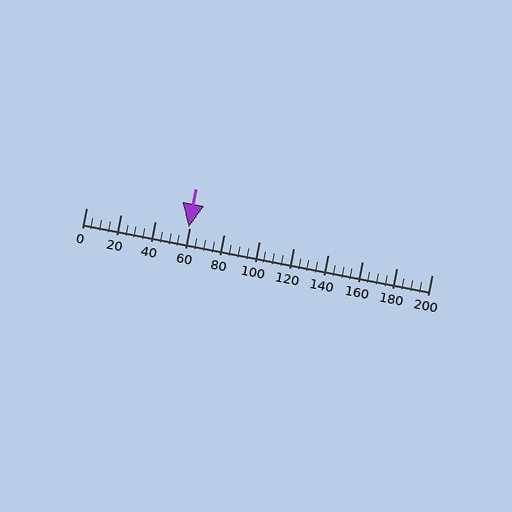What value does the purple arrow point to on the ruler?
The purple arrow points to approximately 59.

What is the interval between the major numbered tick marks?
The major tick marks are spaced 20 units apart.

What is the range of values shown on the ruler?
The ruler shows values from 0 to 200.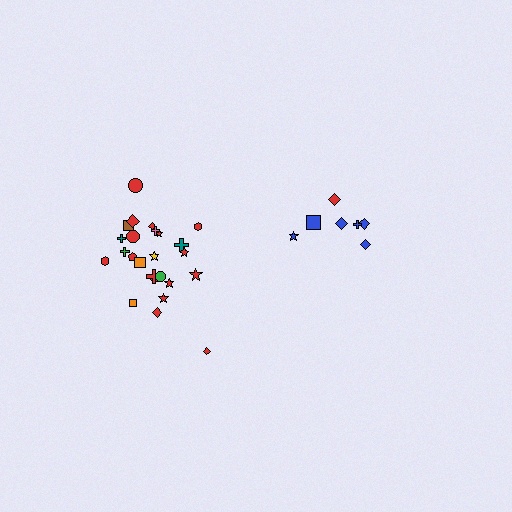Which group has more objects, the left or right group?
The left group.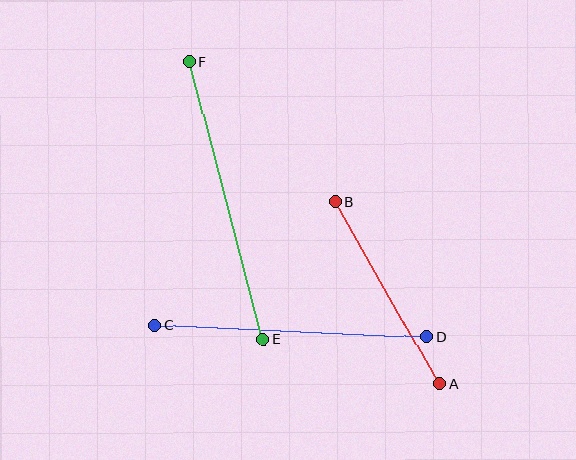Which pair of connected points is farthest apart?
Points E and F are farthest apart.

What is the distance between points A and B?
The distance is approximately 211 pixels.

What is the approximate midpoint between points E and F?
The midpoint is at approximately (226, 201) pixels.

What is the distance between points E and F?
The distance is approximately 287 pixels.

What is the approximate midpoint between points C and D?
The midpoint is at approximately (291, 331) pixels.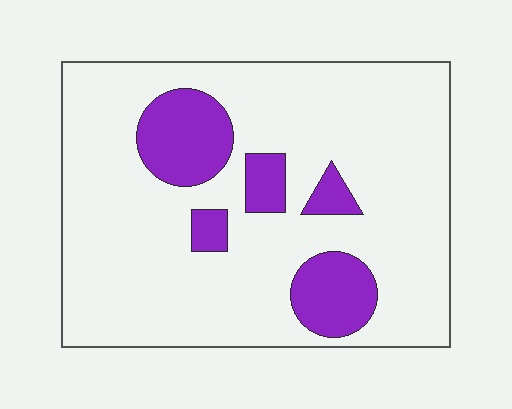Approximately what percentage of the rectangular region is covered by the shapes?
Approximately 15%.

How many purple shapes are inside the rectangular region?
5.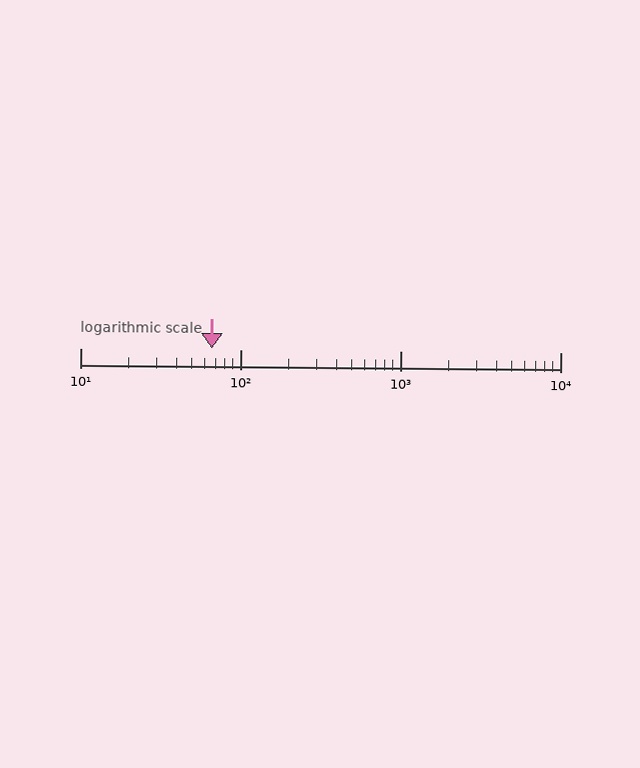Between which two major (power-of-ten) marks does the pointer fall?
The pointer is between 10 and 100.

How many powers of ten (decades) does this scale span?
The scale spans 3 decades, from 10 to 10000.